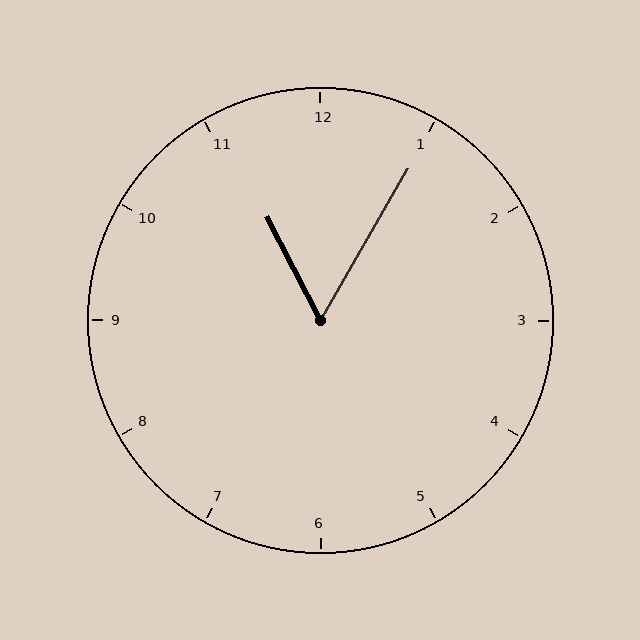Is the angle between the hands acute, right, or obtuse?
It is acute.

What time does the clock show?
11:05.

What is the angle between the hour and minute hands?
Approximately 58 degrees.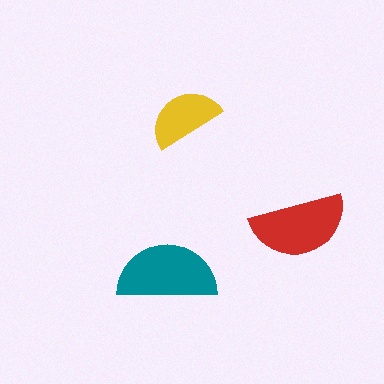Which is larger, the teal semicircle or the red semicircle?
The teal one.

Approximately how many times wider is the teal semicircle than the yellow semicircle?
About 1.5 times wider.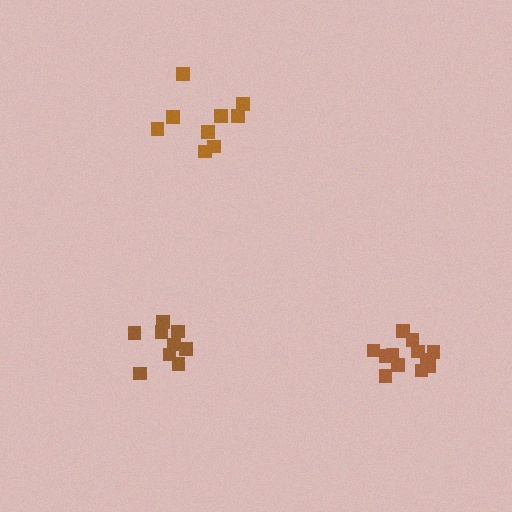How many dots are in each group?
Group 1: 9 dots, Group 2: 9 dots, Group 3: 13 dots (31 total).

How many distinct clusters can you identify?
There are 3 distinct clusters.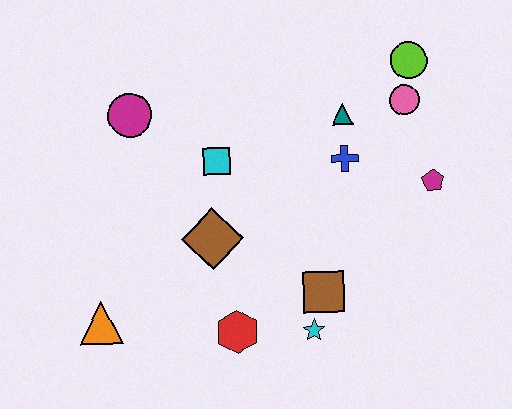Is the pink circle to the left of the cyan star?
No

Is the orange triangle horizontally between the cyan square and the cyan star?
No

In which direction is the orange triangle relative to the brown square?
The orange triangle is to the left of the brown square.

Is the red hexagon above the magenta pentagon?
No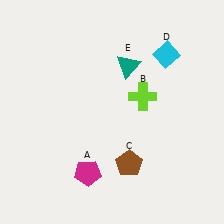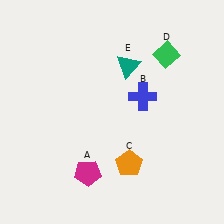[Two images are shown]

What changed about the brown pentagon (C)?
In Image 1, C is brown. In Image 2, it changed to orange.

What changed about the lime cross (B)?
In Image 1, B is lime. In Image 2, it changed to blue.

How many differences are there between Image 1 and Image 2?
There are 3 differences between the two images.